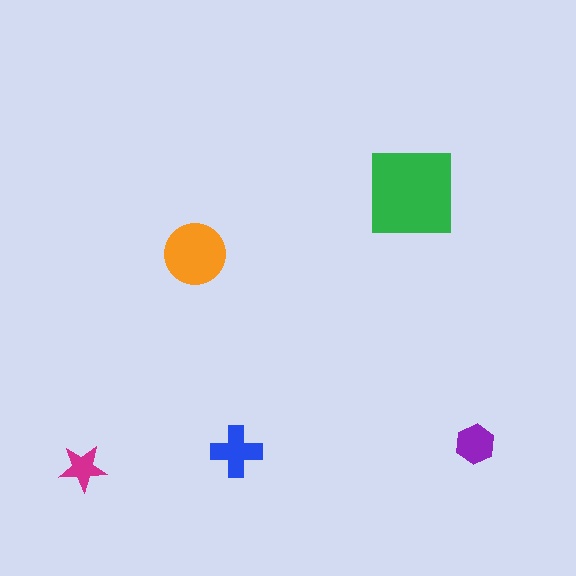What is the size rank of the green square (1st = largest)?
1st.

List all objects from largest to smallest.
The green square, the orange circle, the blue cross, the purple hexagon, the magenta star.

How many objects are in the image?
There are 5 objects in the image.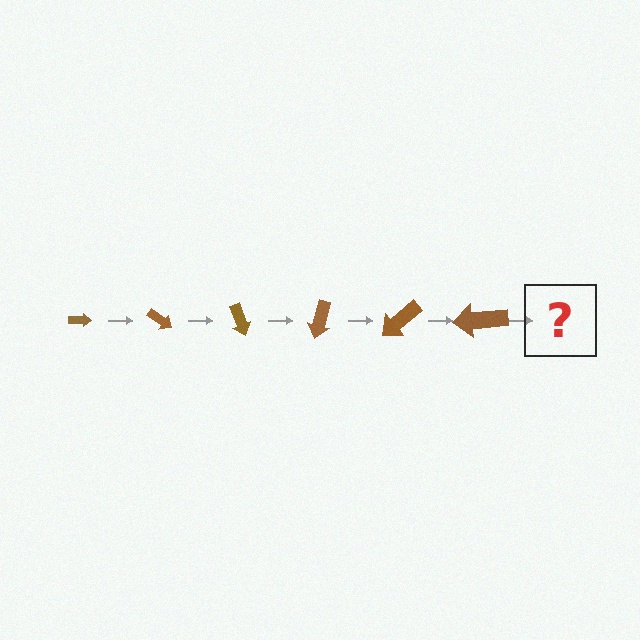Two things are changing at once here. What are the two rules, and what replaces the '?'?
The two rules are that the arrow grows larger each step and it rotates 35 degrees each step. The '?' should be an arrow, larger than the previous one and rotated 210 degrees from the start.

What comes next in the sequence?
The next element should be an arrow, larger than the previous one and rotated 210 degrees from the start.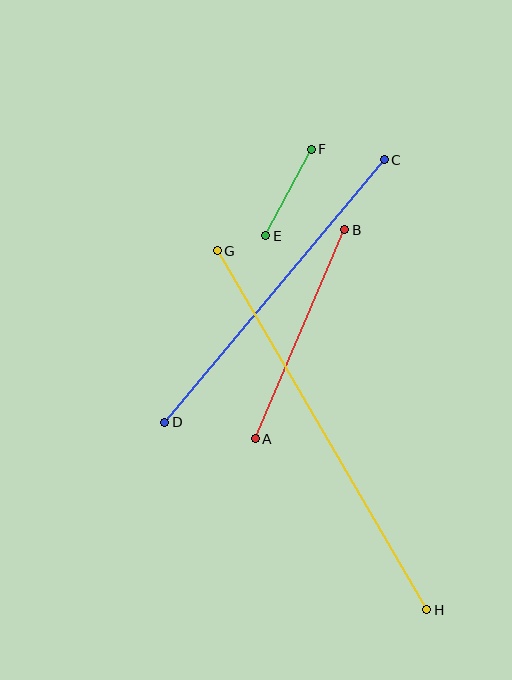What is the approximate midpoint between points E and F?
The midpoint is at approximately (289, 192) pixels.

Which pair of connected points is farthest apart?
Points G and H are farthest apart.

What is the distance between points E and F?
The distance is approximately 98 pixels.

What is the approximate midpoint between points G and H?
The midpoint is at approximately (322, 430) pixels.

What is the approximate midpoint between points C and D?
The midpoint is at approximately (274, 291) pixels.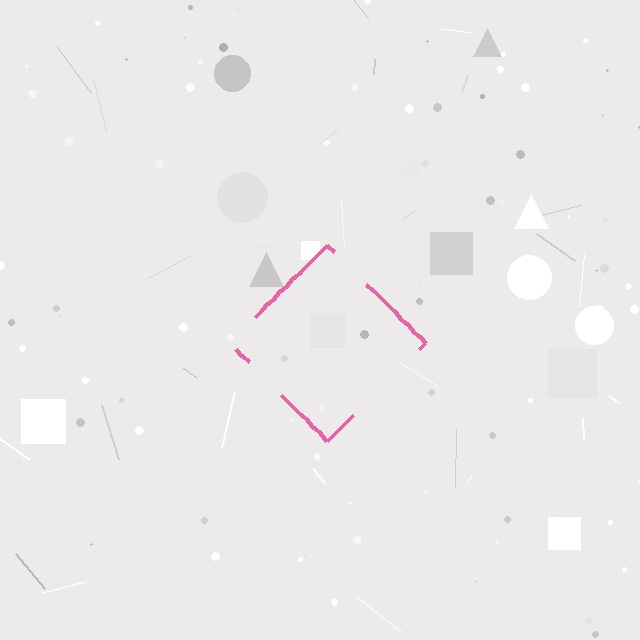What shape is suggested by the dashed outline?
The dashed outline suggests a diamond.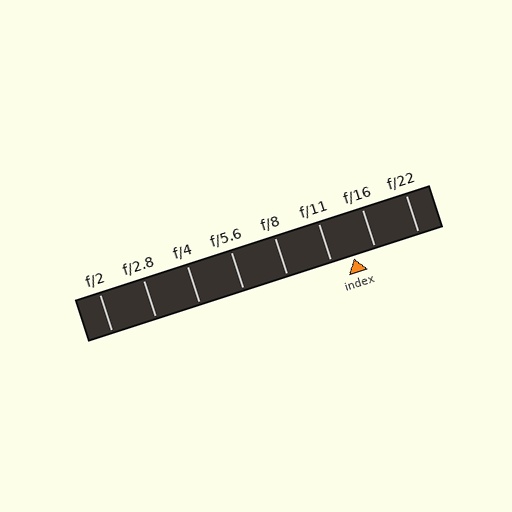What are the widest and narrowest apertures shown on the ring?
The widest aperture shown is f/2 and the narrowest is f/22.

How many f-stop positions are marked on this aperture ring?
There are 8 f-stop positions marked.